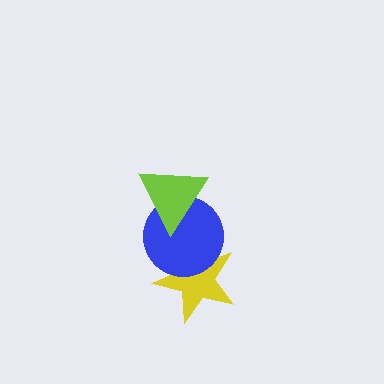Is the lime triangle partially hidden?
No, no other shape covers it.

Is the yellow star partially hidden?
Yes, it is partially covered by another shape.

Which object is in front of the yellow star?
The blue circle is in front of the yellow star.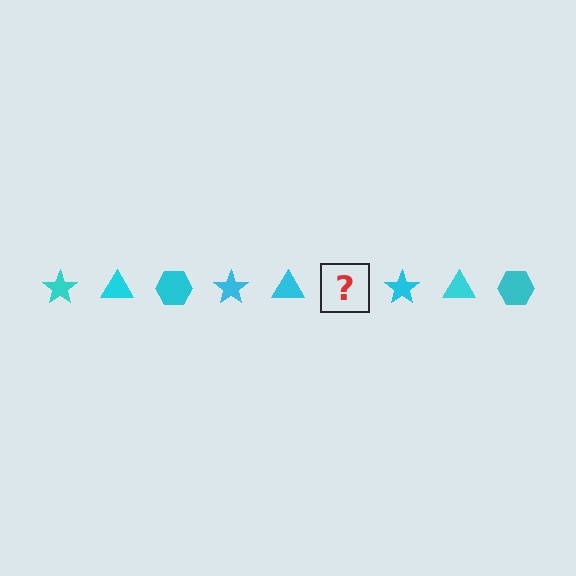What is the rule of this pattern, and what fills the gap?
The rule is that the pattern cycles through star, triangle, hexagon shapes in cyan. The gap should be filled with a cyan hexagon.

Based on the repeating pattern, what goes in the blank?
The blank should be a cyan hexagon.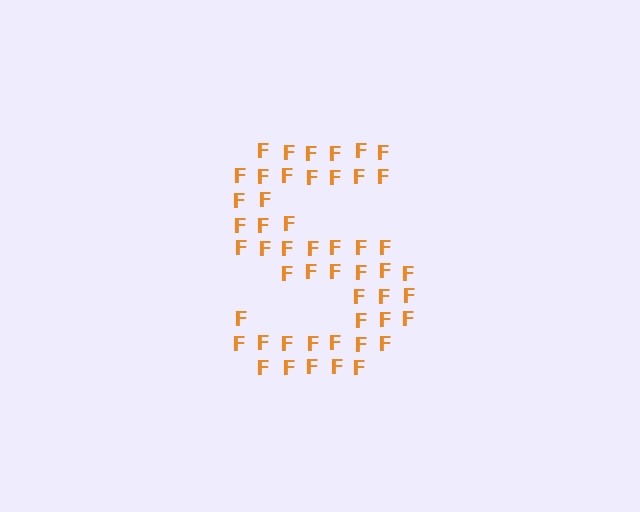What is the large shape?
The large shape is the letter S.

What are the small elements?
The small elements are letter F's.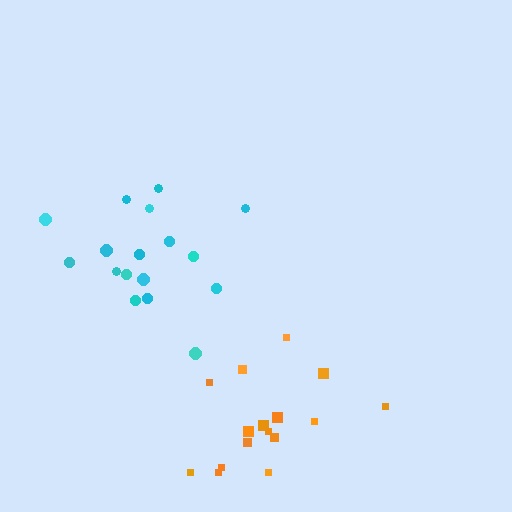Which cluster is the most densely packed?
Cyan.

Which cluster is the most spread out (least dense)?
Orange.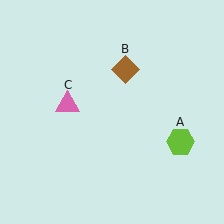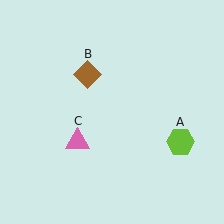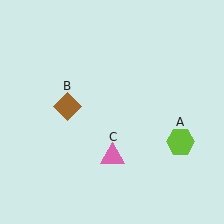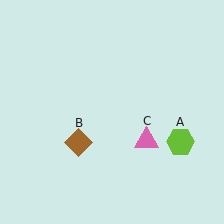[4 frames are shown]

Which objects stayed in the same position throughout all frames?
Lime hexagon (object A) remained stationary.